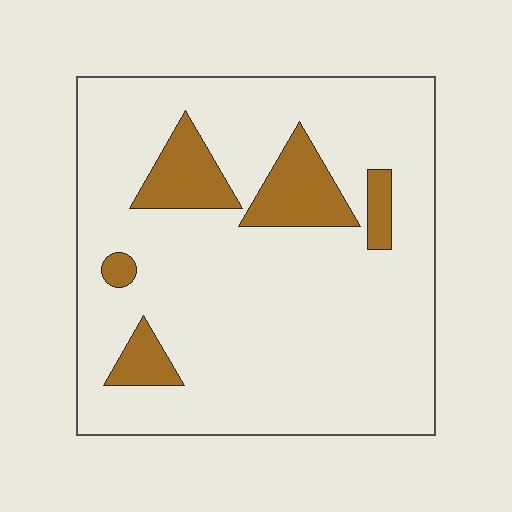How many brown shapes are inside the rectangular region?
5.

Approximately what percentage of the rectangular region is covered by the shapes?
Approximately 15%.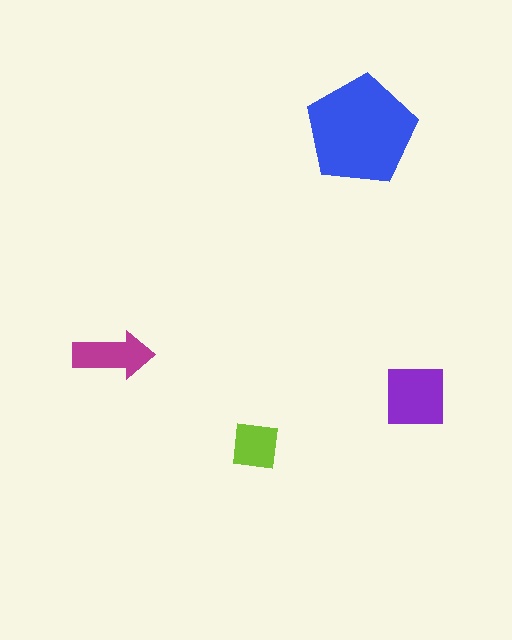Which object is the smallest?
The lime square.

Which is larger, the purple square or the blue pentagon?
The blue pentagon.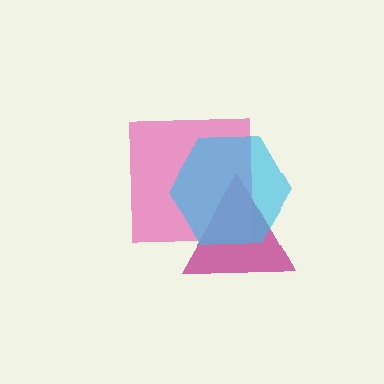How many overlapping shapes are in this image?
There are 3 overlapping shapes in the image.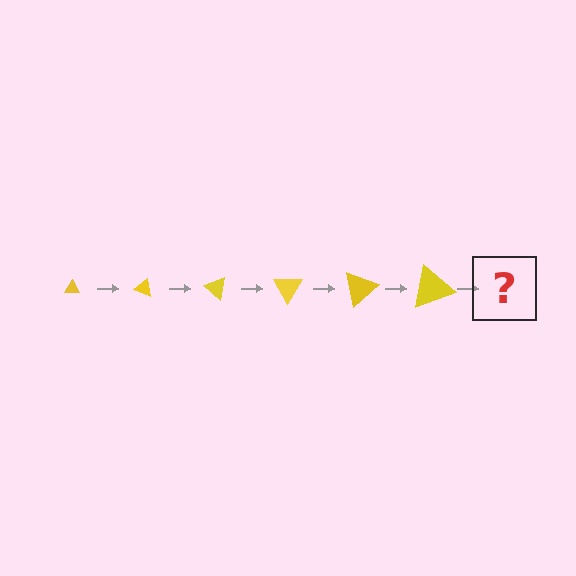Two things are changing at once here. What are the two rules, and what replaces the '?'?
The two rules are that the triangle grows larger each step and it rotates 20 degrees each step. The '?' should be a triangle, larger than the previous one and rotated 120 degrees from the start.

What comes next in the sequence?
The next element should be a triangle, larger than the previous one and rotated 120 degrees from the start.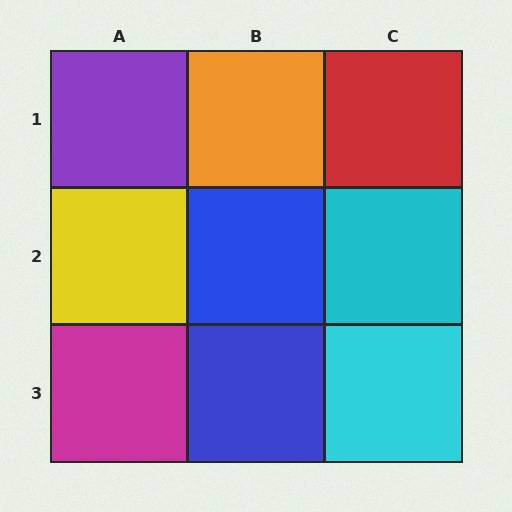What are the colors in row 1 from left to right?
Purple, orange, red.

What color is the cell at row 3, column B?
Blue.